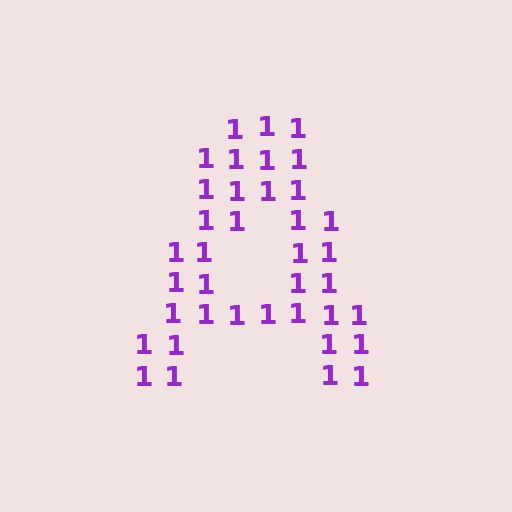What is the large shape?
The large shape is the letter A.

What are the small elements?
The small elements are digit 1's.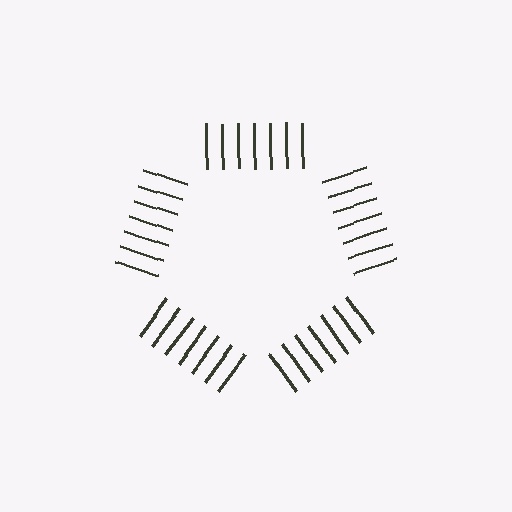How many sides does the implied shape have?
5 sides — the line-ends trace a pentagon.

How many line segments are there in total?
35 — 7 along each of the 5 edges.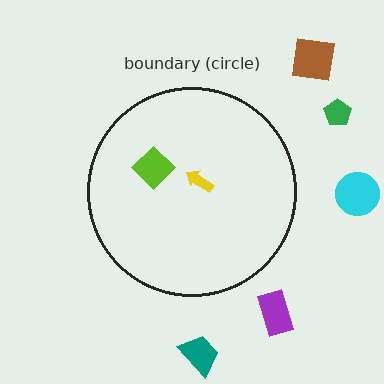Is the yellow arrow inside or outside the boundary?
Inside.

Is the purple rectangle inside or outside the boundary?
Outside.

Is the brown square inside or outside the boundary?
Outside.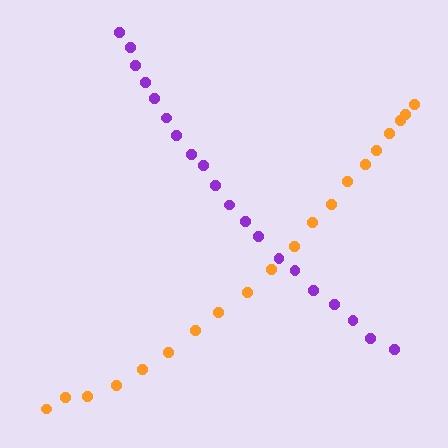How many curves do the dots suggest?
There are 2 distinct paths.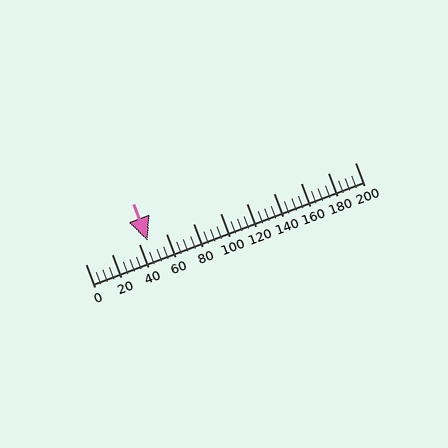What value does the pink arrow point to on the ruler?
The pink arrow points to approximately 46.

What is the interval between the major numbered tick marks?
The major tick marks are spaced 20 units apart.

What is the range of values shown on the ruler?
The ruler shows values from 0 to 200.